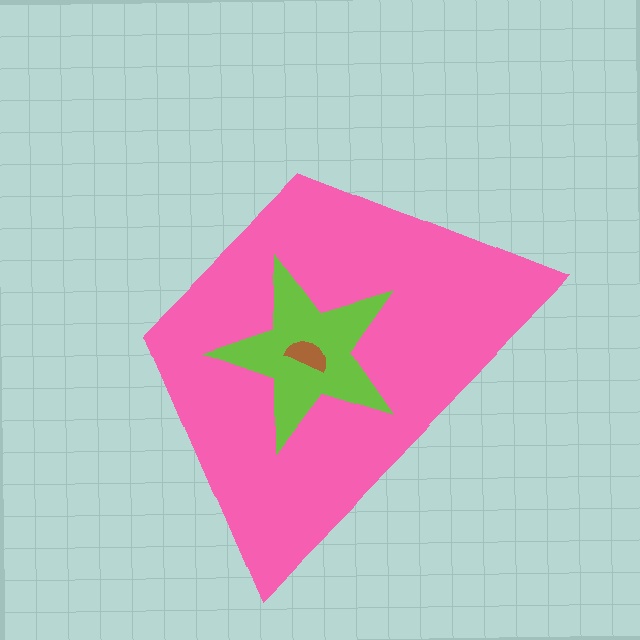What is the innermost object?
The brown semicircle.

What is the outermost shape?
The pink trapezoid.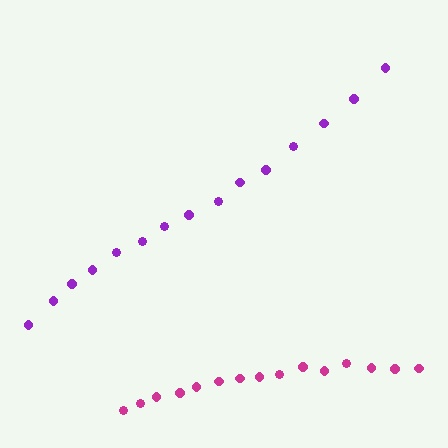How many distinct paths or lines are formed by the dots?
There are 2 distinct paths.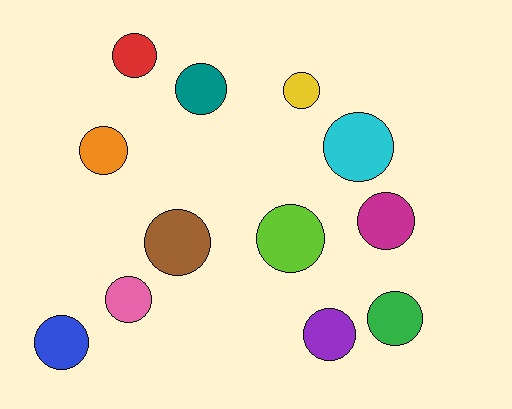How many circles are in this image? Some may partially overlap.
There are 12 circles.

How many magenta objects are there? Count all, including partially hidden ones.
There is 1 magenta object.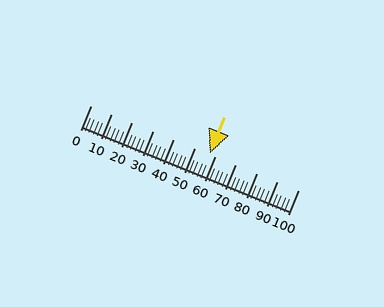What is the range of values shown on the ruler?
The ruler shows values from 0 to 100.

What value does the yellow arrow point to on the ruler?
The yellow arrow points to approximately 57.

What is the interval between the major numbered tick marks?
The major tick marks are spaced 10 units apart.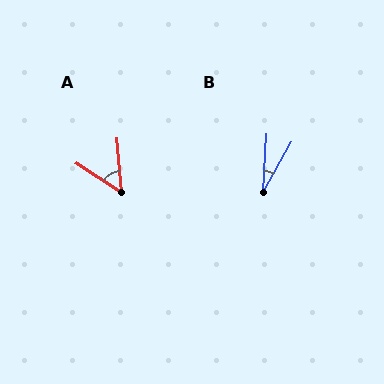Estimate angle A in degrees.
Approximately 53 degrees.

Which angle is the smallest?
B, at approximately 26 degrees.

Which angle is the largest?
A, at approximately 53 degrees.